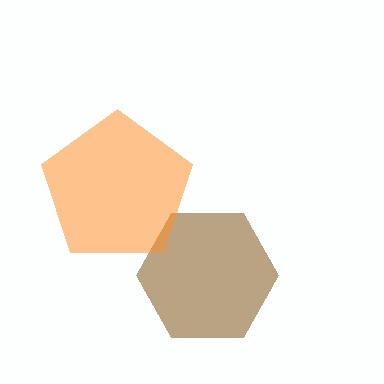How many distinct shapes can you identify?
There are 2 distinct shapes: a brown hexagon, an orange pentagon.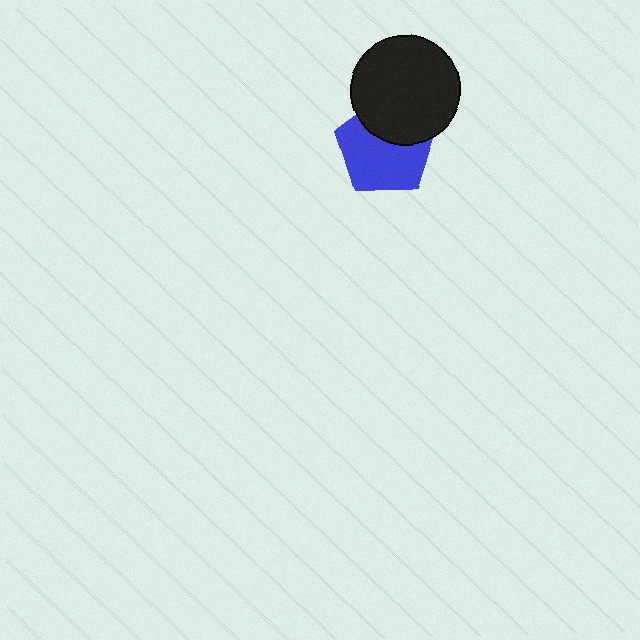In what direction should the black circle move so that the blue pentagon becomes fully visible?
The black circle should move up. That is the shortest direction to clear the overlap and leave the blue pentagon fully visible.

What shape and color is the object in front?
The object in front is a black circle.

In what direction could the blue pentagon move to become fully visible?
The blue pentagon could move down. That would shift it out from behind the black circle entirely.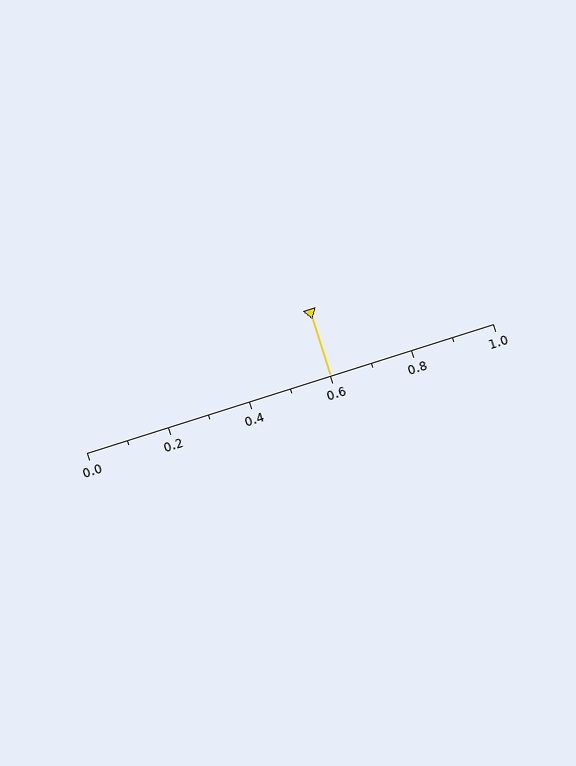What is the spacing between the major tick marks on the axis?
The major ticks are spaced 0.2 apart.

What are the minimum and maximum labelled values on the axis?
The axis runs from 0.0 to 1.0.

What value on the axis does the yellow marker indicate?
The marker indicates approximately 0.6.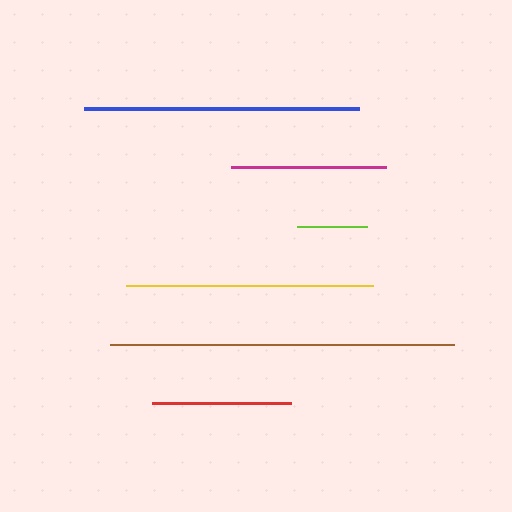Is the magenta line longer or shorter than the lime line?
The magenta line is longer than the lime line.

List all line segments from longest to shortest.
From longest to shortest: brown, blue, yellow, magenta, red, lime.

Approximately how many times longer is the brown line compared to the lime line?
The brown line is approximately 4.9 times the length of the lime line.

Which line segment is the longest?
The brown line is the longest at approximately 344 pixels.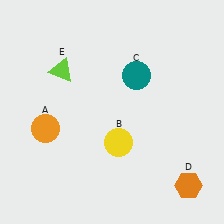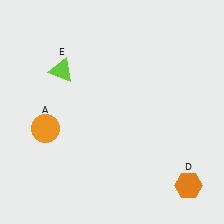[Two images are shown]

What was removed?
The yellow circle (B), the teal circle (C) were removed in Image 2.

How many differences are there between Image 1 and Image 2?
There are 2 differences between the two images.